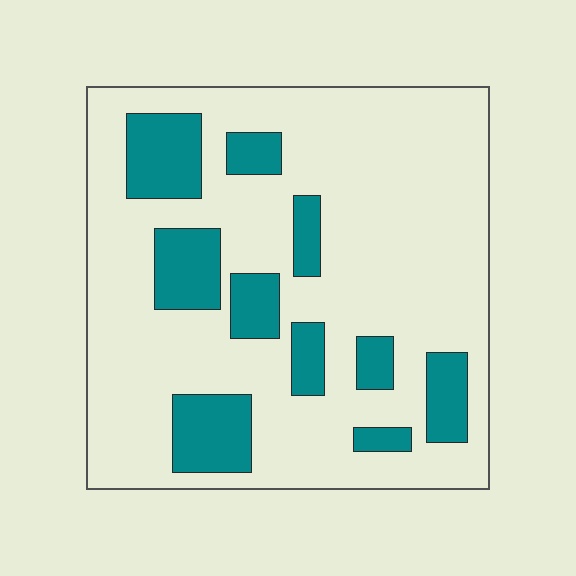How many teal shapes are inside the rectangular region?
10.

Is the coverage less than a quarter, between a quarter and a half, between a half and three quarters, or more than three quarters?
Less than a quarter.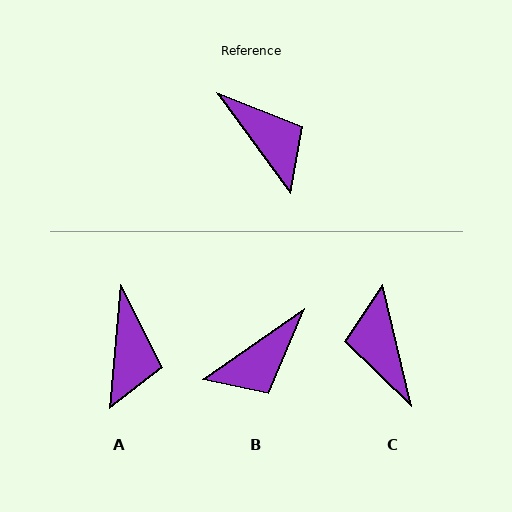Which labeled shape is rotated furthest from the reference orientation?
C, about 157 degrees away.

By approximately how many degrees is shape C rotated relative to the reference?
Approximately 157 degrees counter-clockwise.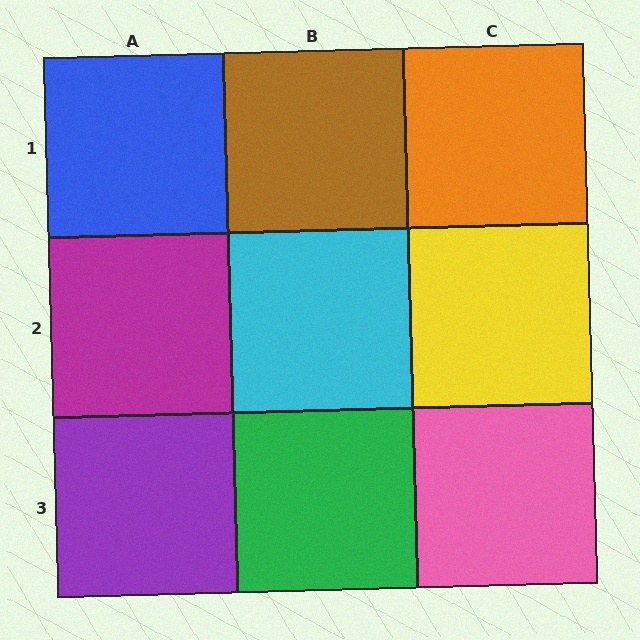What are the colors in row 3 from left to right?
Purple, green, pink.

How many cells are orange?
1 cell is orange.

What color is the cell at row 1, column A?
Blue.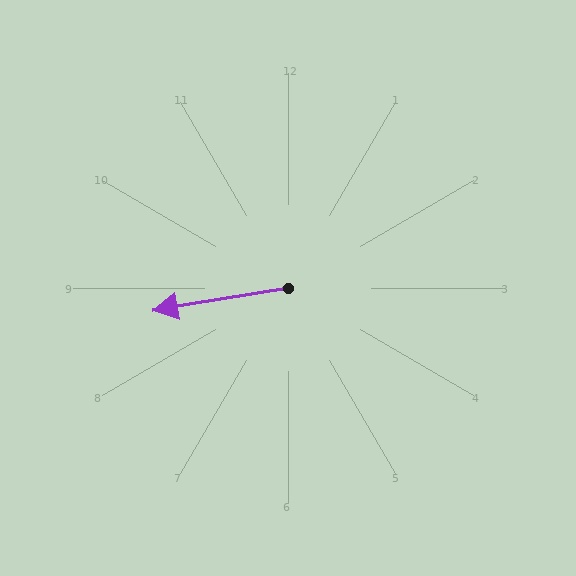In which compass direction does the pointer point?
West.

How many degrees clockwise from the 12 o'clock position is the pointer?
Approximately 261 degrees.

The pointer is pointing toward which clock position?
Roughly 9 o'clock.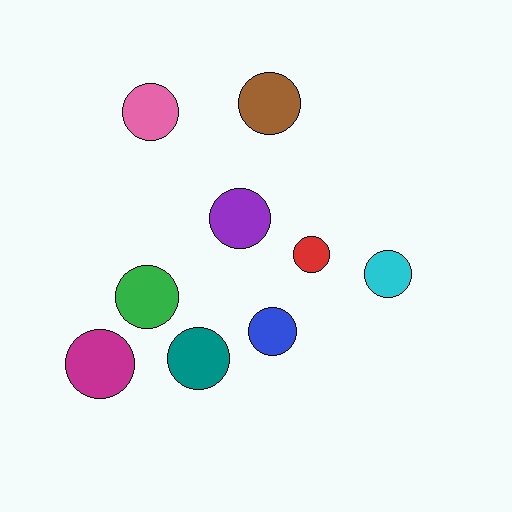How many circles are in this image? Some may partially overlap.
There are 9 circles.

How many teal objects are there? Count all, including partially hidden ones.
There is 1 teal object.